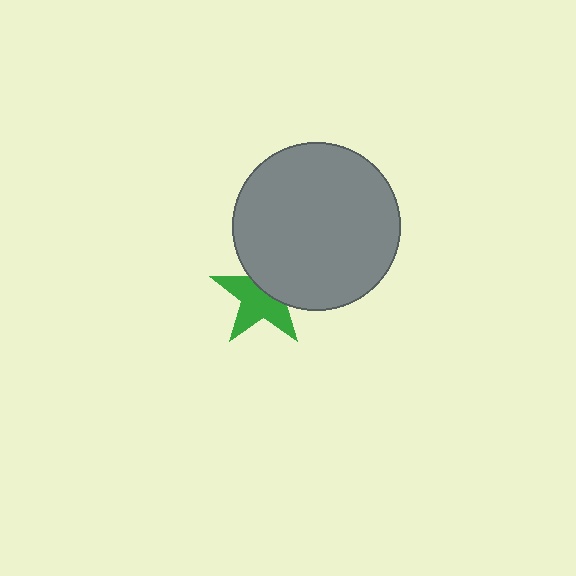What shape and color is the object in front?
The object in front is a gray circle.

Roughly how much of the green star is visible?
About half of it is visible (roughly 59%).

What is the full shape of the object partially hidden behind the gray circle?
The partially hidden object is a green star.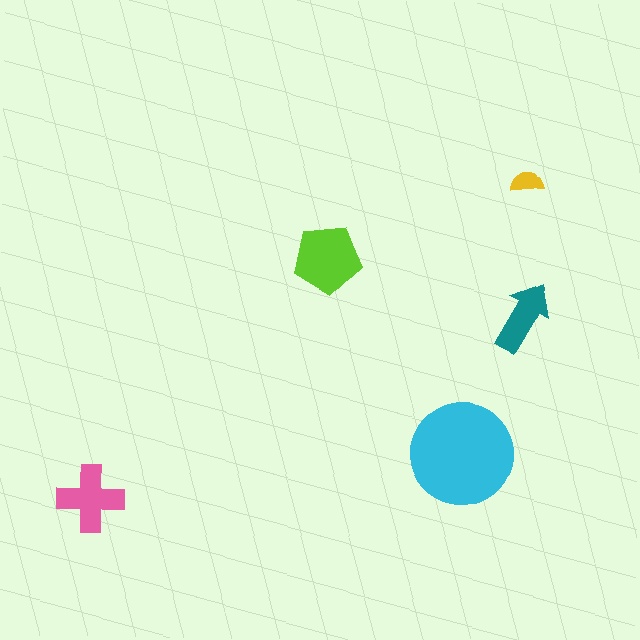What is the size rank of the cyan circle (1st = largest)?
1st.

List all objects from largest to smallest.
The cyan circle, the lime pentagon, the pink cross, the teal arrow, the yellow semicircle.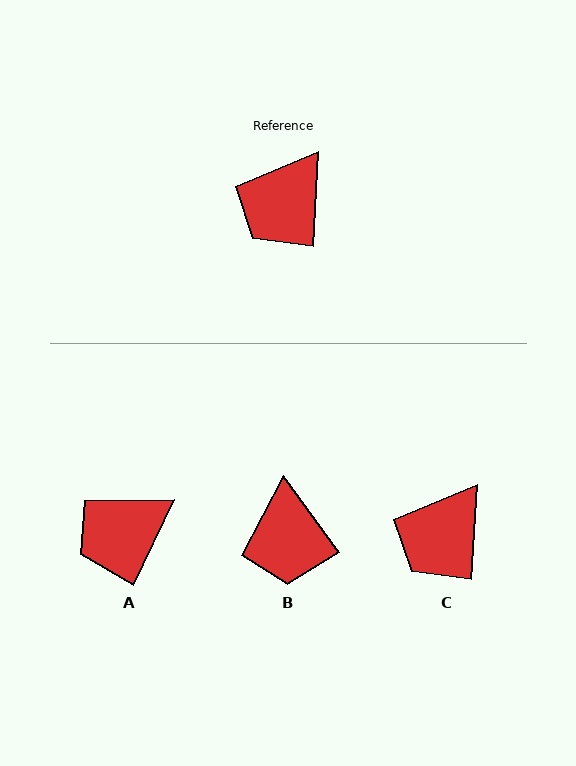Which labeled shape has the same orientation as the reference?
C.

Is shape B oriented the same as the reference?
No, it is off by about 39 degrees.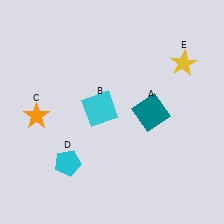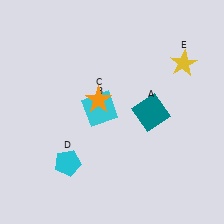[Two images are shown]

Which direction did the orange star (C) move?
The orange star (C) moved right.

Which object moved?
The orange star (C) moved right.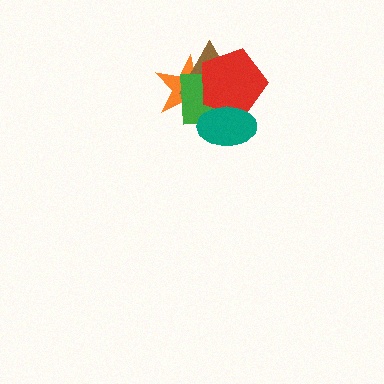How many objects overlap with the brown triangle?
4 objects overlap with the brown triangle.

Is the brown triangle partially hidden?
Yes, it is partially covered by another shape.